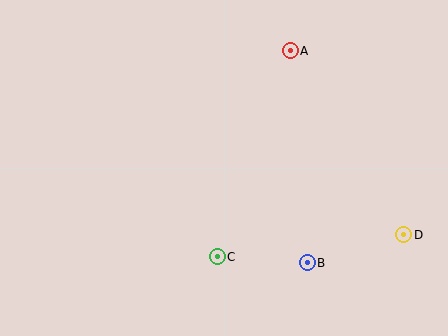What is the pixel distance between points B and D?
The distance between B and D is 100 pixels.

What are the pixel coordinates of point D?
Point D is at (404, 235).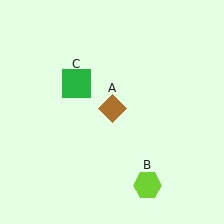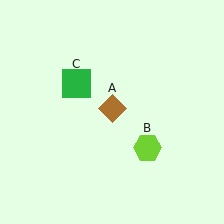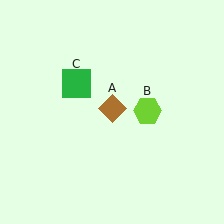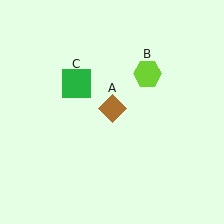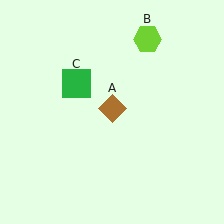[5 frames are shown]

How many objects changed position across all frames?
1 object changed position: lime hexagon (object B).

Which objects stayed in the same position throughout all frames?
Brown diamond (object A) and green square (object C) remained stationary.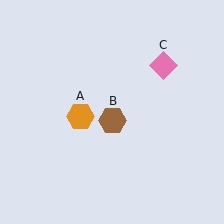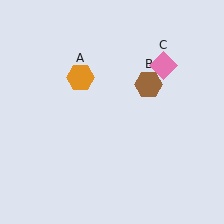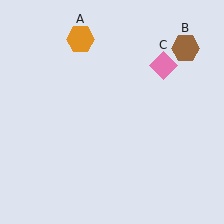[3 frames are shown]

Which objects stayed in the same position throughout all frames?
Pink diamond (object C) remained stationary.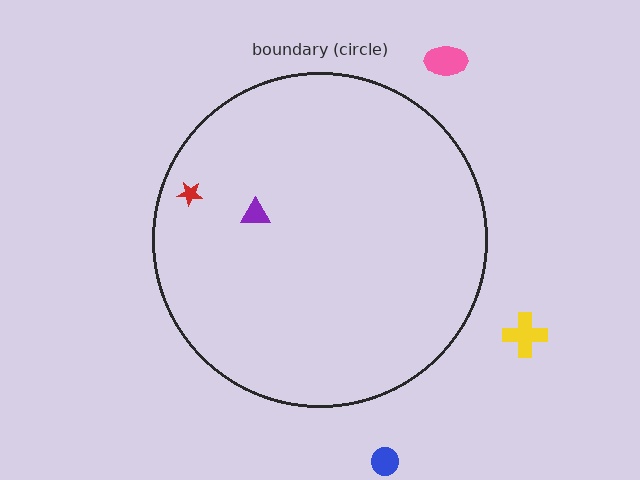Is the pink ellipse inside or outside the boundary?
Outside.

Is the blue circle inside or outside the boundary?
Outside.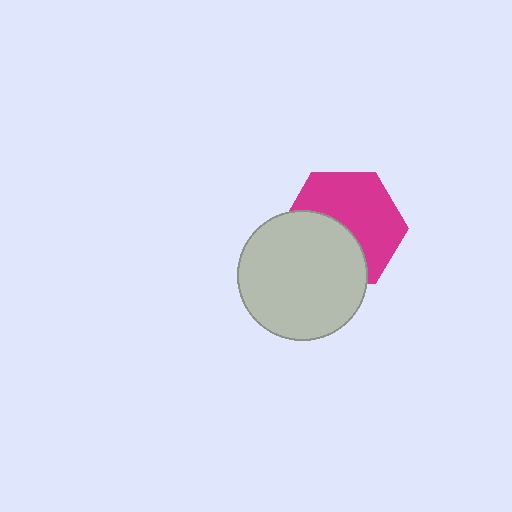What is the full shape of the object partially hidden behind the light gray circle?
The partially hidden object is a magenta hexagon.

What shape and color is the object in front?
The object in front is a light gray circle.